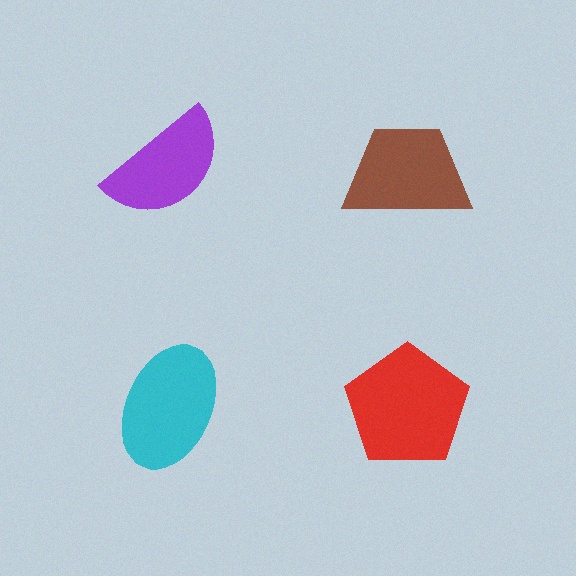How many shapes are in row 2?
2 shapes.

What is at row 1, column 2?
A brown trapezoid.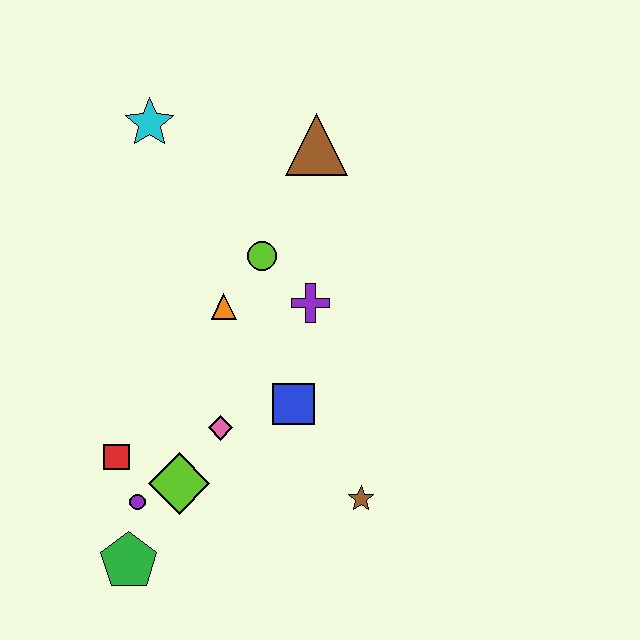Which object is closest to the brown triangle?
The lime circle is closest to the brown triangle.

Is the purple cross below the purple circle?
No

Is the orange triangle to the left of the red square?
No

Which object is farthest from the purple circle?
The brown triangle is farthest from the purple circle.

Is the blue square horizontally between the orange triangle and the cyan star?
No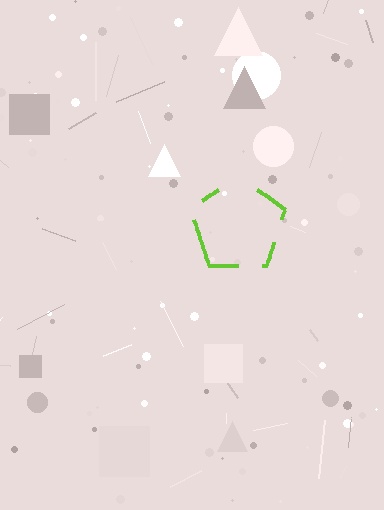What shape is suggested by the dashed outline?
The dashed outline suggests a pentagon.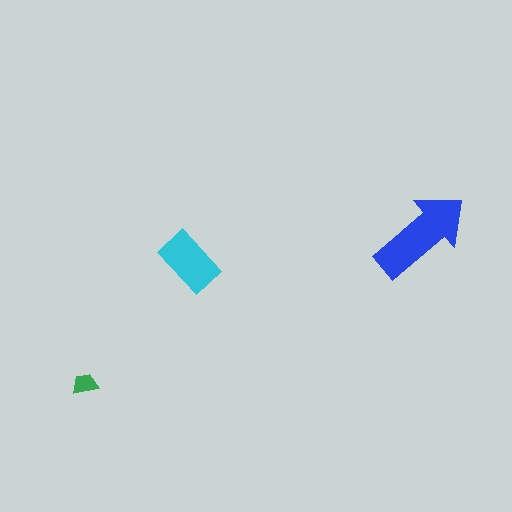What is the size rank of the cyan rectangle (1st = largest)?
2nd.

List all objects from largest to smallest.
The blue arrow, the cyan rectangle, the green trapezoid.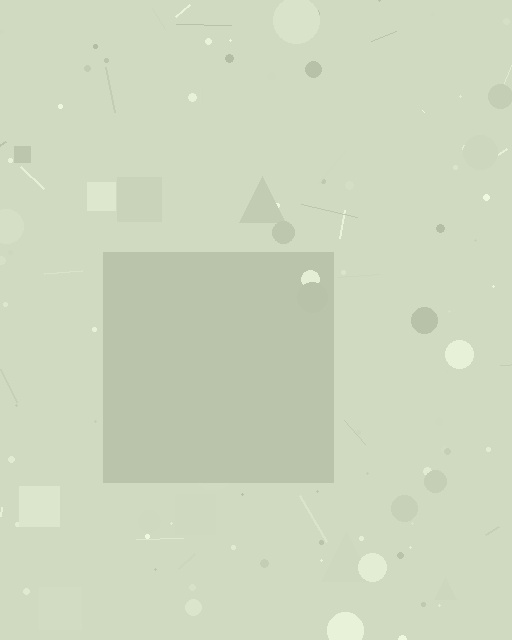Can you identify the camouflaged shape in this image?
The camouflaged shape is a square.